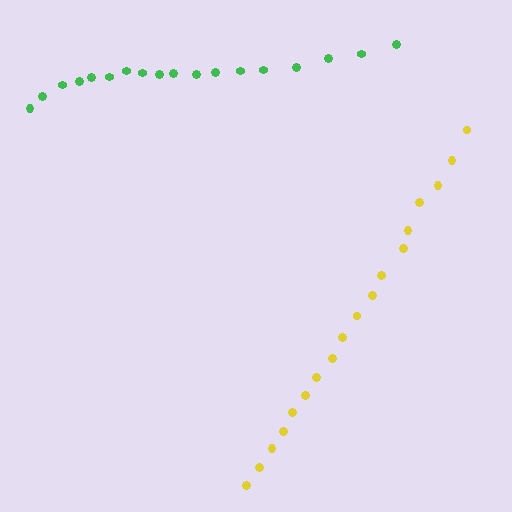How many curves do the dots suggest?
There are 2 distinct paths.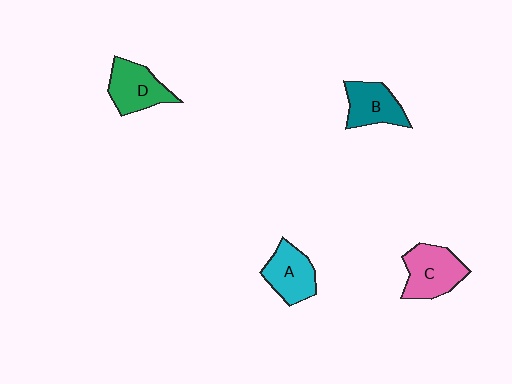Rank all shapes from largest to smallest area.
From largest to smallest: C (pink), D (green), A (cyan), B (teal).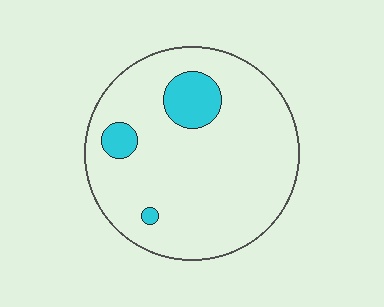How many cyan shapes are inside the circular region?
3.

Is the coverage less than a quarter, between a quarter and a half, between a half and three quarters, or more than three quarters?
Less than a quarter.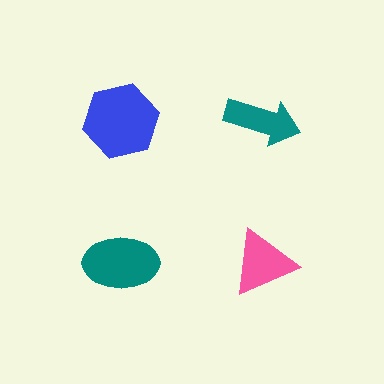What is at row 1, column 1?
A blue hexagon.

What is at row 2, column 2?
A pink triangle.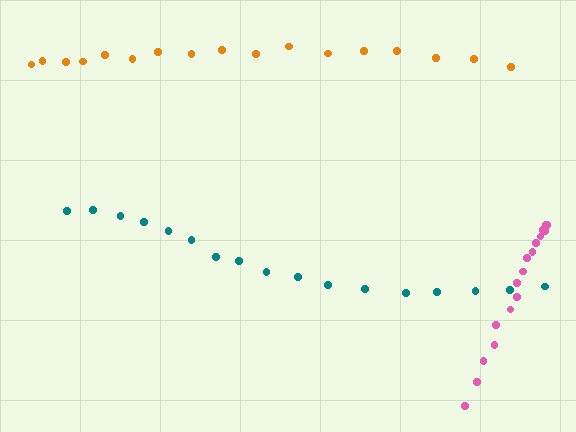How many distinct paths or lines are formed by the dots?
There are 3 distinct paths.